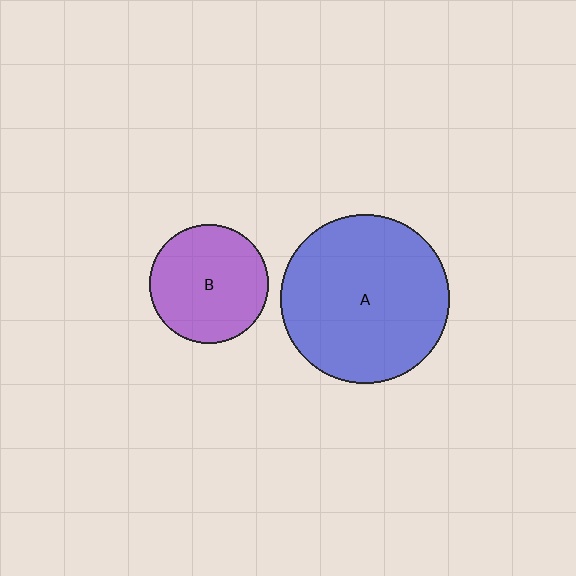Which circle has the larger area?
Circle A (blue).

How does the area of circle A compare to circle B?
Approximately 2.0 times.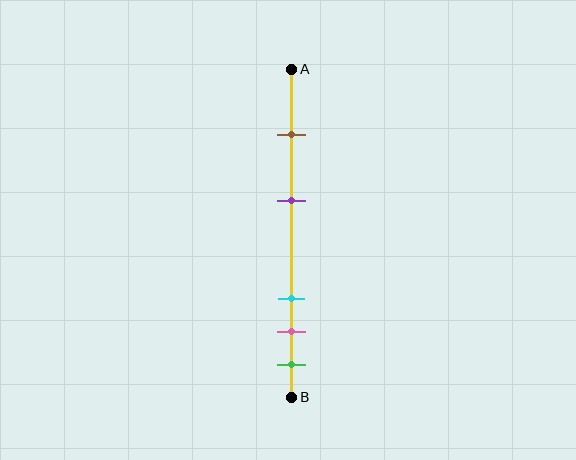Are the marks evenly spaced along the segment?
No, the marks are not evenly spaced.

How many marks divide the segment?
There are 5 marks dividing the segment.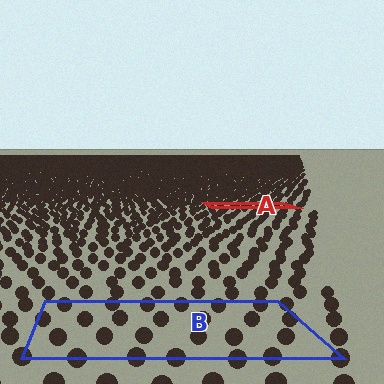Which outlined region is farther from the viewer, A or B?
Region A is farther from the viewer — the texture elements inside it appear smaller and more densely packed.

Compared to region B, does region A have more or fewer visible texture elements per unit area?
Region A has more texture elements per unit area — they are packed more densely because it is farther away.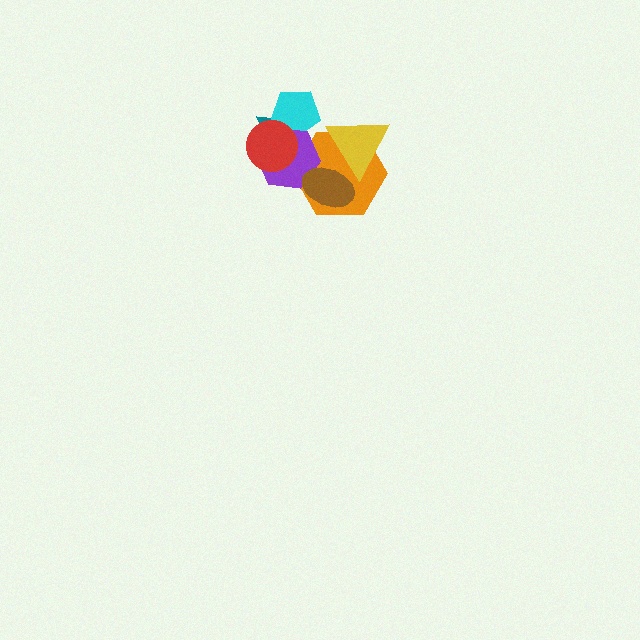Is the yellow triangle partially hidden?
No, no other shape covers it.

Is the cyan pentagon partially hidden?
Yes, it is partially covered by another shape.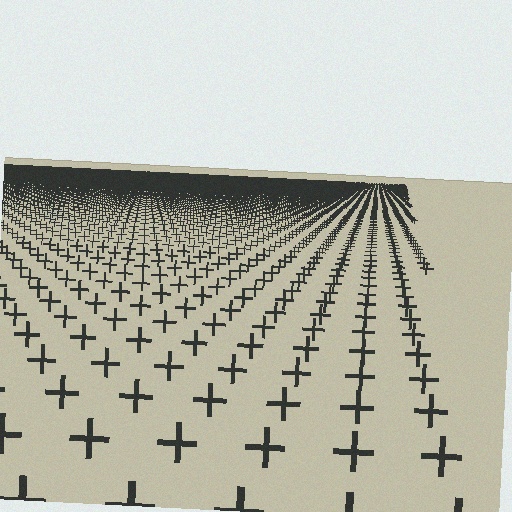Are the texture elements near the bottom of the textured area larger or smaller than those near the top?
Larger. Near the bottom, elements are closer to the viewer and appear at a bigger on-screen size.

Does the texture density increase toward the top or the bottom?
Density increases toward the top.